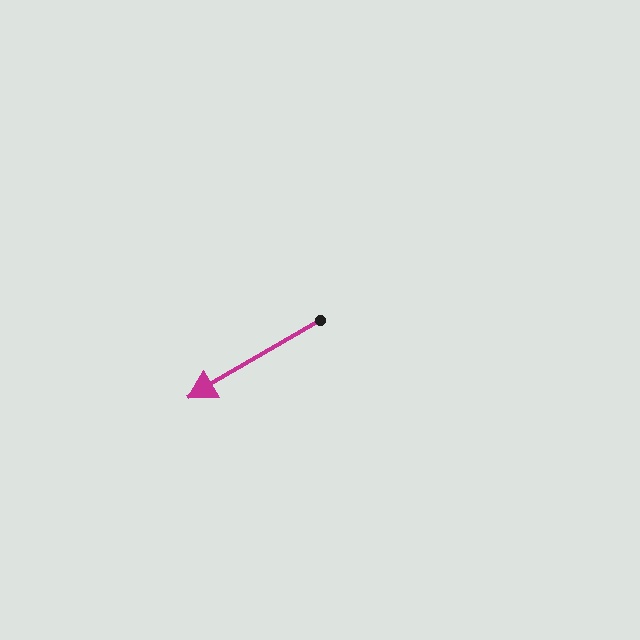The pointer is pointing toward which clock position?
Roughly 8 o'clock.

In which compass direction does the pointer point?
Southwest.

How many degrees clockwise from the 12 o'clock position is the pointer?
Approximately 240 degrees.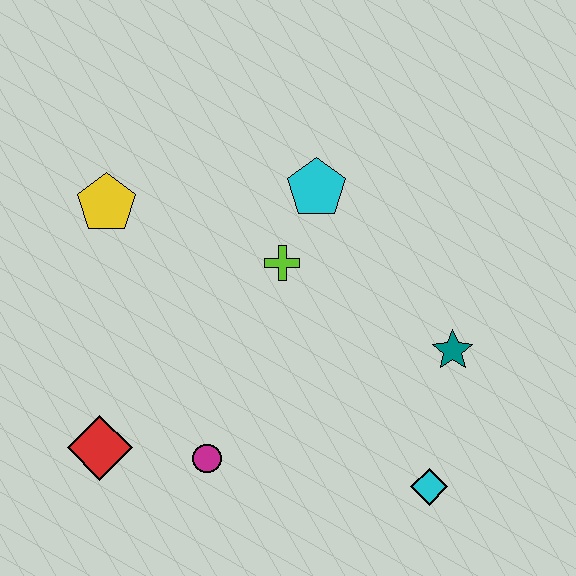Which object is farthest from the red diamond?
The teal star is farthest from the red diamond.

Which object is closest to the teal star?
The cyan diamond is closest to the teal star.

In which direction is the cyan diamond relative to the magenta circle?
The cyan diamond is to the right of the magenta circle.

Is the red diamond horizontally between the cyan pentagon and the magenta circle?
No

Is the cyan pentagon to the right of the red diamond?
Yes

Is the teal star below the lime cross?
Yes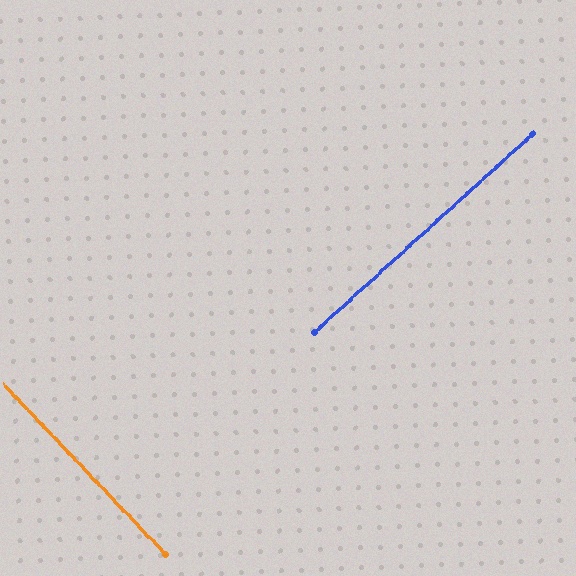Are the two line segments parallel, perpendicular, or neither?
Perpendicular — they meet at approximately 88°.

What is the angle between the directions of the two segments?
Approximately 88 degrees.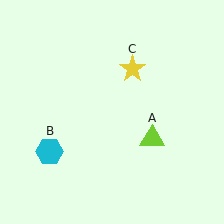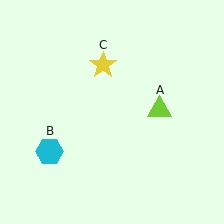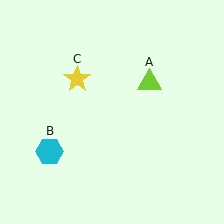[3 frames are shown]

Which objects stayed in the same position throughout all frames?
Cyan hexagon (object B) remained stationary.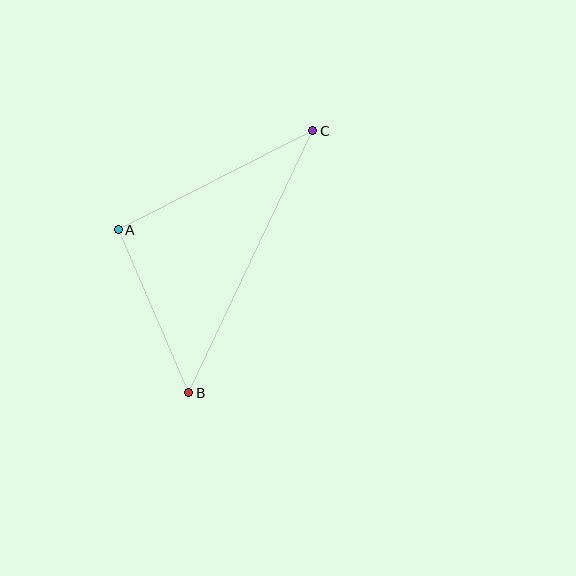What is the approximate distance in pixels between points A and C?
The distance between A and C is approximately 218 pixels.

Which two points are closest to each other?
Points A and B are closest to each other.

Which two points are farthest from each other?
Points B and C are farthest from each other.